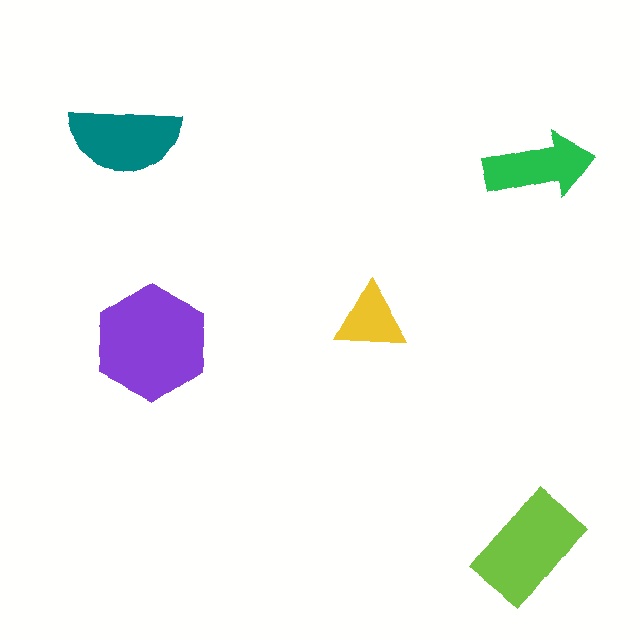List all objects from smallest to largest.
The yellow triangle, the green arrow, the teal semicircle, the lime rectangle, the purple hexagon.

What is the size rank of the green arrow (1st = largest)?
4th.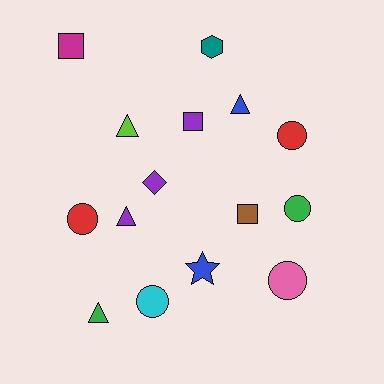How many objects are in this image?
There are 15 objects.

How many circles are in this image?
There are 5 circles.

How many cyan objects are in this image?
There is 1 cyan object.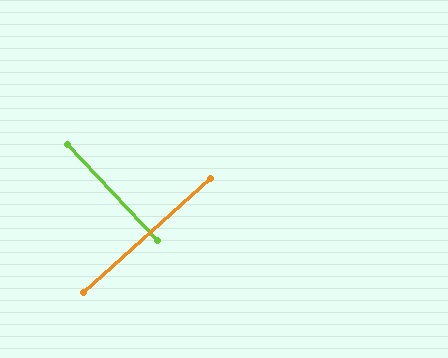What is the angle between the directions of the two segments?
Approximately 89 degrees.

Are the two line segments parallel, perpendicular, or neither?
Perpendicular — they meet at approximately 89°.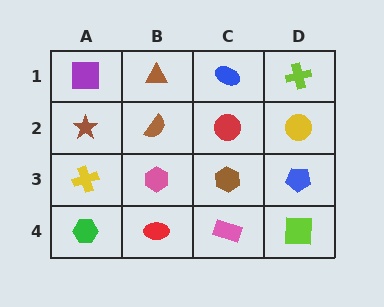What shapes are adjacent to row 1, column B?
A brown semicircle (row 2, column B), a purple square (row 1, column A), a blue ellipse (row 1, column C).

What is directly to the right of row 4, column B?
A pink rectangle.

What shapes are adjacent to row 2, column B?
A brown triangle (row 1, column B), a pink hexagon (row 3, column B), a brown star (row 2, column A), a red circle (row 2, column C).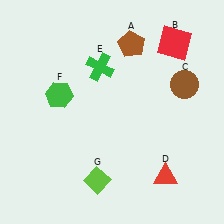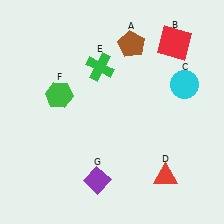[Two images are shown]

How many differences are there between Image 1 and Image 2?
There are 2 differences between the two images.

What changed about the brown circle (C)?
In Image 1, C is brown. In Image 2, it changed to cyan.